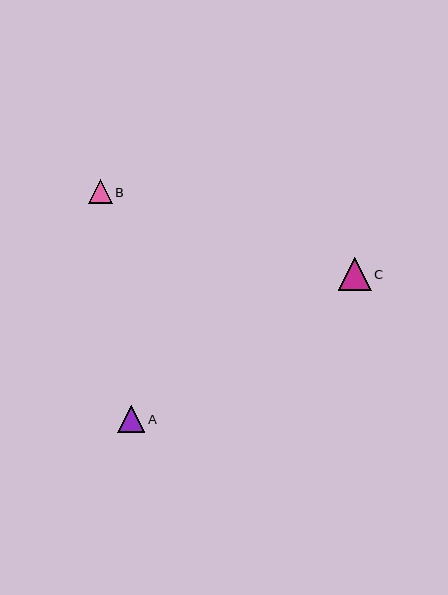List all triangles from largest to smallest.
From largest to smallest: C, A, B.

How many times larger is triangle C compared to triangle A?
Triangle C is approximately 1.2 times the size of triangle A.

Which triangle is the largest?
Triangle C is the largest with a size of approximately 33 pixels.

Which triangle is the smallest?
Triangle B is the smallest with a size of approximately 24 pixels.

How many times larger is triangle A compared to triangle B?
Triangle A is approximately 1.1 times the size of triangle B.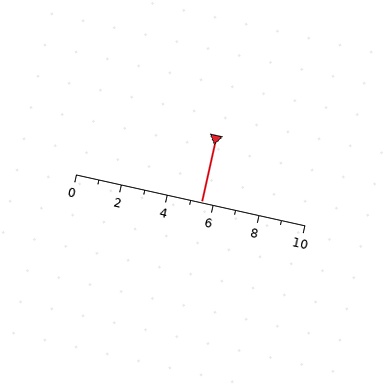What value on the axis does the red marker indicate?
The marker indicates approximately 5.5.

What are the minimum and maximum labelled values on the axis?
The axis runs from 0 to 10.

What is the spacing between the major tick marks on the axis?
The major ticks are spaced 2 apart.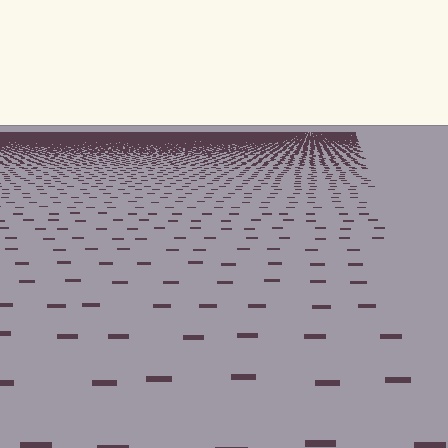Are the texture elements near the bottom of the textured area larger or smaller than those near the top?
Larger. Near the bottom, elements are closer to the viewer and appear at a bigger on-screen size.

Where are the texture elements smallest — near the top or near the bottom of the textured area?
Near the top.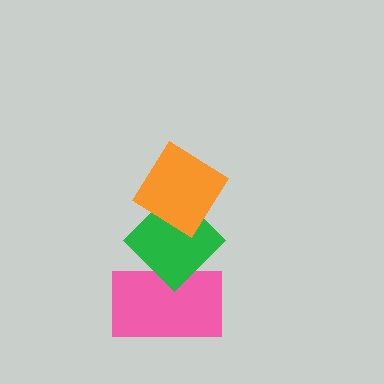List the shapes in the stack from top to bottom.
From top to bottom: the orange diamond, the green diamond, the pink rectangle.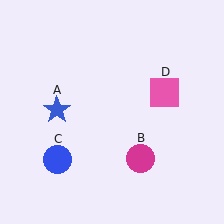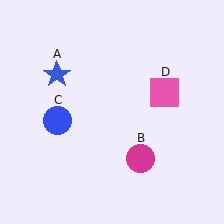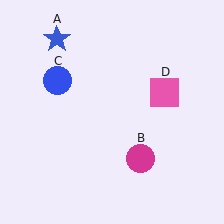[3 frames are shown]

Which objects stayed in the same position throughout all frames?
Magenta circle (object B) and pink square (object D) remained stationary.